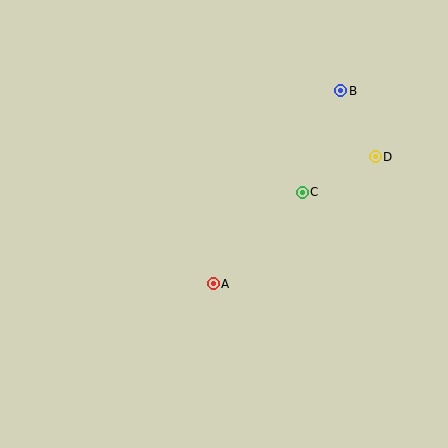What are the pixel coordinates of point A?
Point A is at (213, 284).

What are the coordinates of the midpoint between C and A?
The midpoint between C and A is at (258, 238).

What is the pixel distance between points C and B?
The distance between C and B is 108 pixels.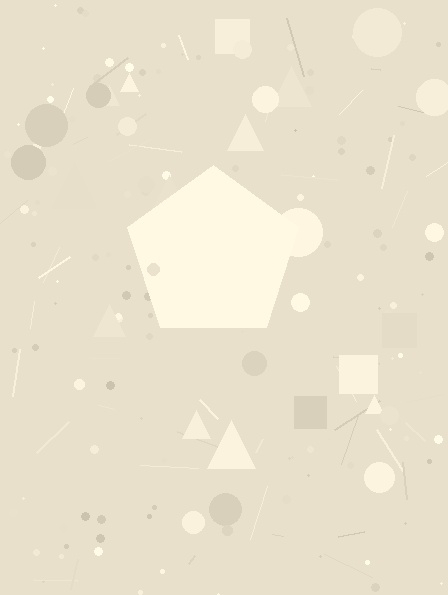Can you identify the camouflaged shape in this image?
The camouflaged shape is a pentagon.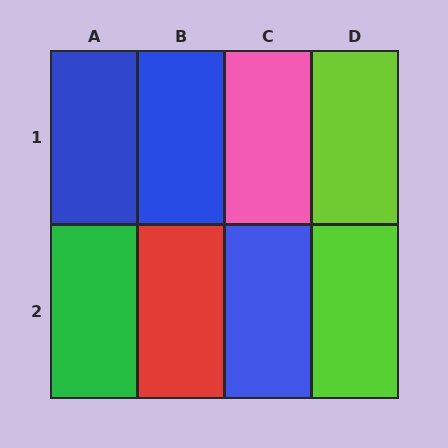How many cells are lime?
2 cells are lime.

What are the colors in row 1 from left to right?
Blue, blue, pink, lime.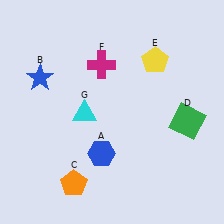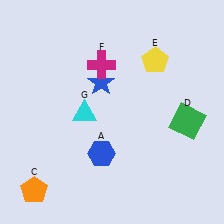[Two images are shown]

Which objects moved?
The objects that moved are: the blue star (B), the orange pentagon (C).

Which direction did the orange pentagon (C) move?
The orange pentagon (C) moved left.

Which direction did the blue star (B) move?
The blue star (B) moved right.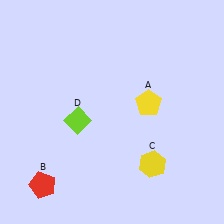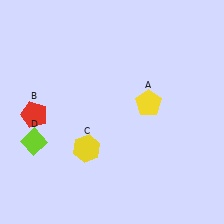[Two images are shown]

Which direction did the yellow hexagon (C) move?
The yellow hexagon (C) moved left.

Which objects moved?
The objects that moved are: the red pentagon (B), the yellow hexagon (C), the lime diamond (D).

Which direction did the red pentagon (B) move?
The red pentagon (B) moved up.